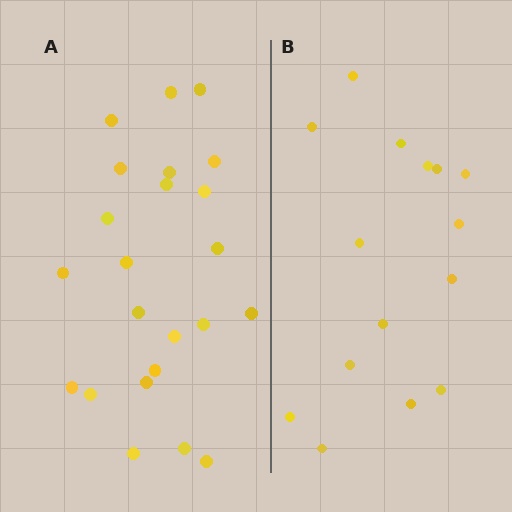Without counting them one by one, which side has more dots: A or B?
Region A (the left region) has more dots.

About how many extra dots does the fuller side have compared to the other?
Region A has roughly 8 or so more dots than region B.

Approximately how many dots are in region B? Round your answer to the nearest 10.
About 20 dots. (The exact count is 15, which rounds to 20.)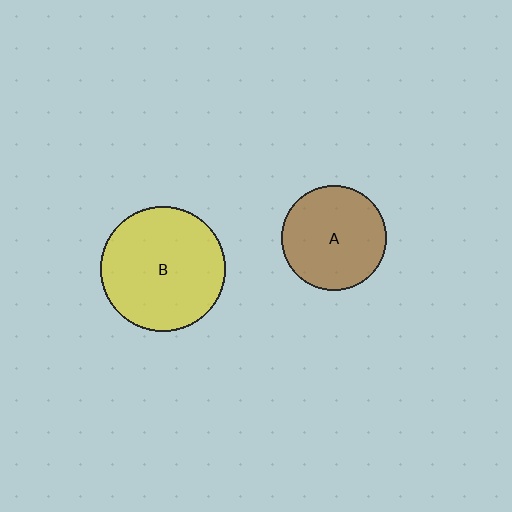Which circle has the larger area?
Circle B (yellow).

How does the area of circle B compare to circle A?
Approximately 1.4 times.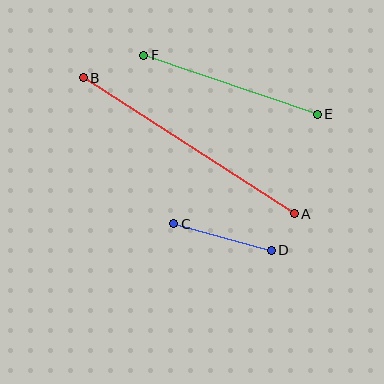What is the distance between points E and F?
The distance is approximately 183 pixels.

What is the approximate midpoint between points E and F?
The midpoint is at approximately (230, 85) pixels.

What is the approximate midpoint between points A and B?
The midpoint is at approximately (189, 146) pixels.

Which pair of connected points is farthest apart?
Points A and B are farthest apart.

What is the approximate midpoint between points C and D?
The midpoint is at approximately (223, 237) pixels.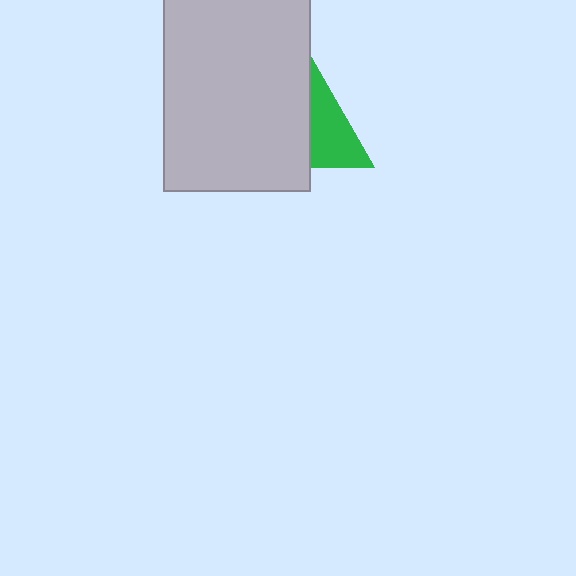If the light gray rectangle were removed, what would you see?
You would see the complete green triangle.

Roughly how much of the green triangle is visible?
About half of it is visible (roughly 50%).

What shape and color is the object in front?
The object in front is a light gray rectangle.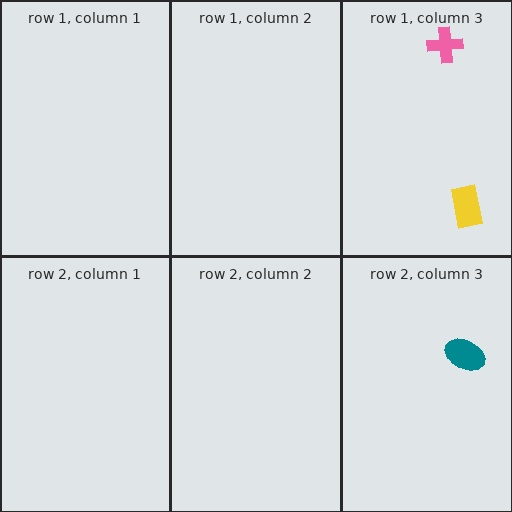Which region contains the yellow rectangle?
The row 1, column 3 region.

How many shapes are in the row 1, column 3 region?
2.